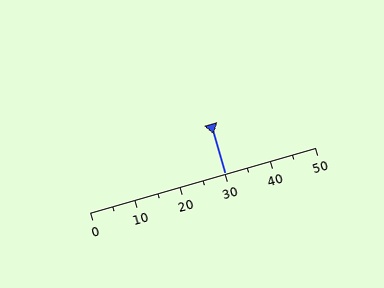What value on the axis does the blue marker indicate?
The marker indicates approximately 30.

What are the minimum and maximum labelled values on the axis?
The axis runs from 0 to 50.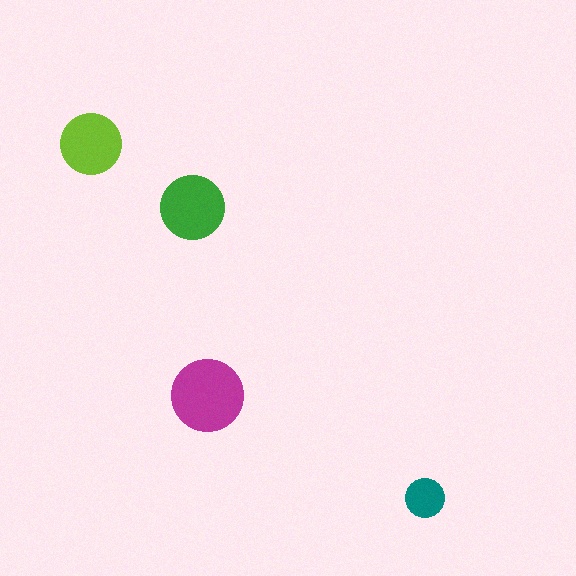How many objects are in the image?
There are 4 objects in the image.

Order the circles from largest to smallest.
the magenta one, the green one, the lime one, the teal one.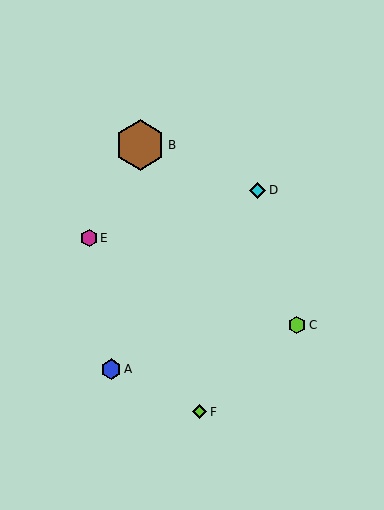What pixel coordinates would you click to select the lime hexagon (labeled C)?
Click at (297, 325) to select the lime hexagon C.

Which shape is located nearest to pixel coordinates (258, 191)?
The cyan diamond (labeled D) at (258, 190) is nearest to that location.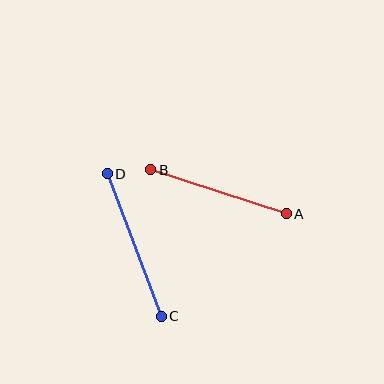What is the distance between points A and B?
The distance is approximately 143 pixels.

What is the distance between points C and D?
The distance is approximately 153 pixels.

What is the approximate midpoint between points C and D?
The midpoint is at approximately (134, 245) pixels.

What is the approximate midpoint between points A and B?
The midpoint is at approximately (218, 192) pixels.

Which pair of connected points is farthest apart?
Points C and D are farthest apart.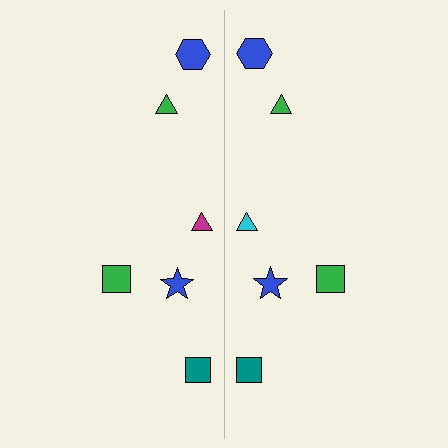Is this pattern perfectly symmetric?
No, the pattern is not perfectly symmetric. The cyan triangle on the right side breaks the symmetry — its mirror counterpart is magenta.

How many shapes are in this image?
There are 12 shapes in this image.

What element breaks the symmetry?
The cyan triangle on the right side breaks the symmetry — its mirror counterpart is magenta.